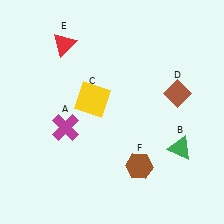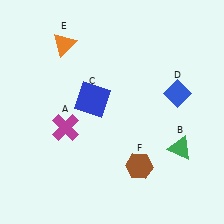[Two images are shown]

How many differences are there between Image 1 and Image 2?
There are 3 differences between the two images.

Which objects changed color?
C changed from yellow to blue. D changed from brown to blue. E changed from red to orange.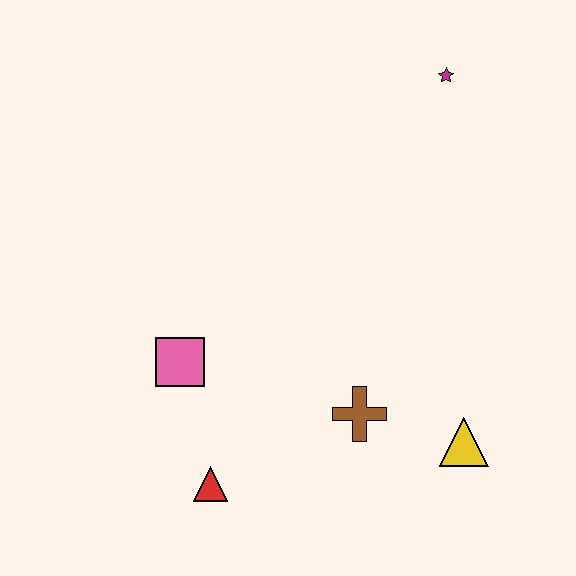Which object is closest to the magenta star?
The brown cross is closest to the magenta star.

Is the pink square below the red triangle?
No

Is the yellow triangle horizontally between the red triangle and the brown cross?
No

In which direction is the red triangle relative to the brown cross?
The red triangle is to the left of the brown cross.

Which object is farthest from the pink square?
The magenta star is farthest from the pink square.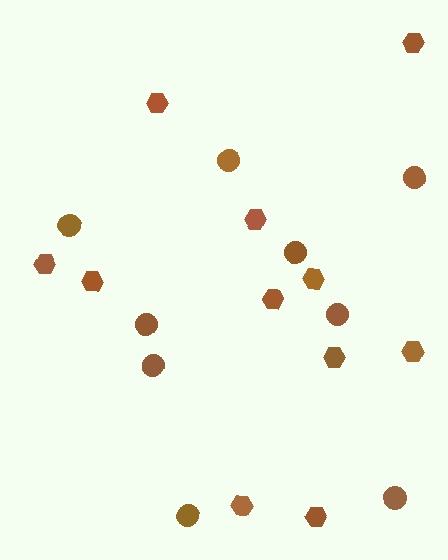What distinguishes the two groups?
There are 2 groups: one group of circles (9) and one group of hexagons (11).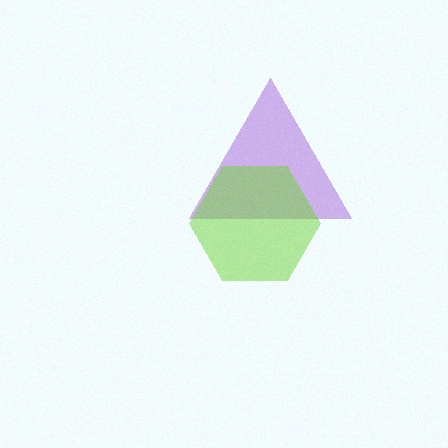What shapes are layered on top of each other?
The layered shapes are: a purple triangle, a lime hexagon.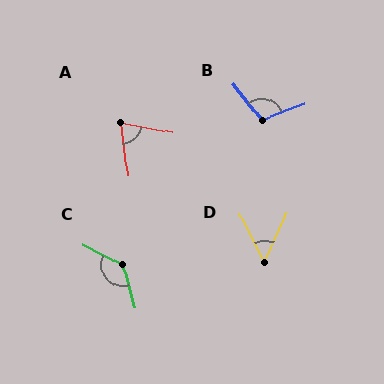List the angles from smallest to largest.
D (52°), A (72°), B (107°), C (133°).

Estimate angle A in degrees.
Approximately 72 degrees.